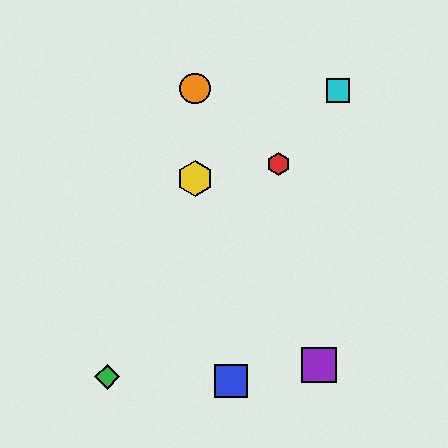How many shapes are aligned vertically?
2 shapes (the yellow hexagon, the orange circle) are aligned vertically.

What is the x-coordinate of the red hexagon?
The red hexagon is at x≈279.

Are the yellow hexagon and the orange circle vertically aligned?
Yes, both are at x≈195.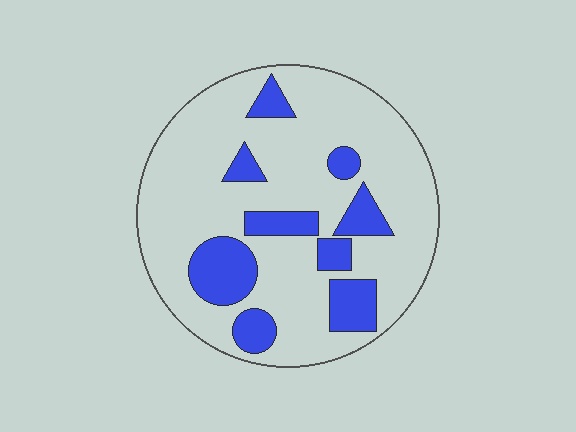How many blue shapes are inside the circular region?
9.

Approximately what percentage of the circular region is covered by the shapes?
Approximately 20%.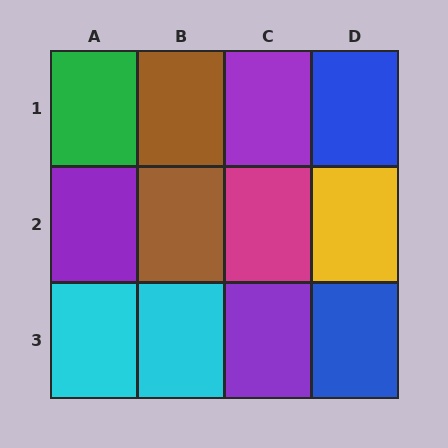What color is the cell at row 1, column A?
Green.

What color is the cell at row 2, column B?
Brown.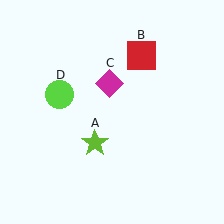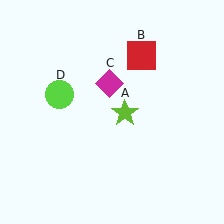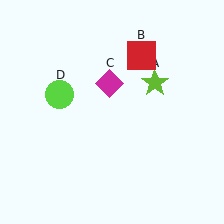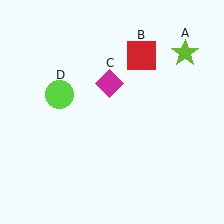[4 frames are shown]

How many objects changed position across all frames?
1 object changed position: lime star (object A).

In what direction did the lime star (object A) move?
The lime star (object A) moved up and to the right.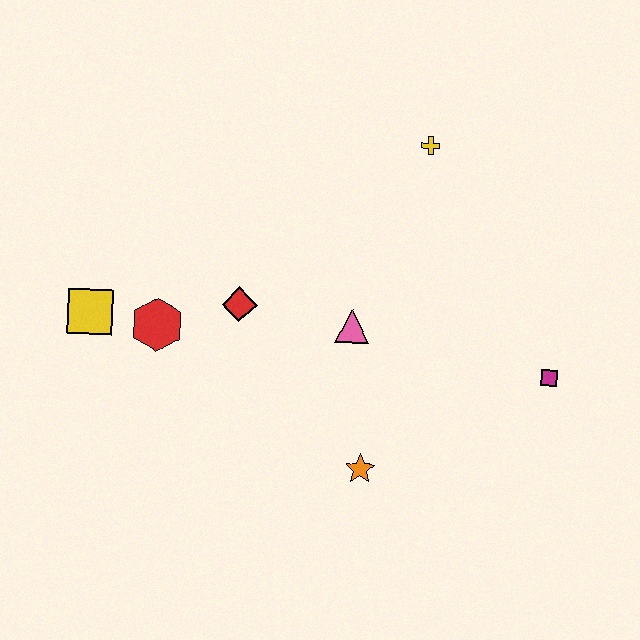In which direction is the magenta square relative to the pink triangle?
The magenta square is to the right of the pink triangle.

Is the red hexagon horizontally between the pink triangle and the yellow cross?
No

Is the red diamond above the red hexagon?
Yes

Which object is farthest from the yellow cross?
The yellow square is farthest from the yellow cross.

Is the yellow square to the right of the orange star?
No